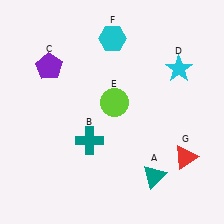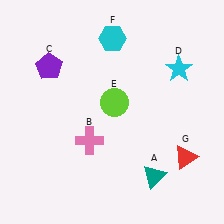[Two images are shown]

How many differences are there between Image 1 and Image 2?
There is 1 difference between the two images.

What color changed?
The cross (B) changed from teal in Image 1 to pink in Image 2.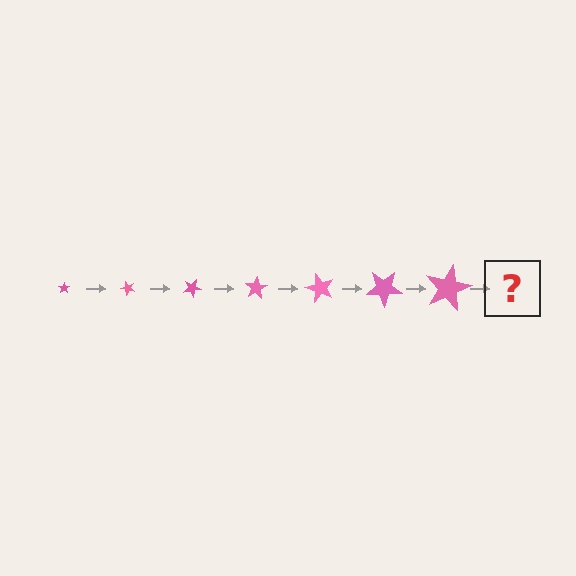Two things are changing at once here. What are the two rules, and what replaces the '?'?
The two rules are that the star grows larger each step and it rotates 50 degrees each step. The '?' should be a star, larger than the previous one and rotated 350 degrees from the start.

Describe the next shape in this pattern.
It should be a star, larger than the previous one and rotated 350 degrees from the start.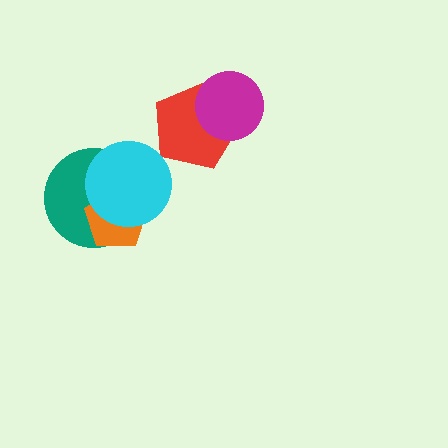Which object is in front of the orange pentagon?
The cyan circle is in front of the orange pentagon.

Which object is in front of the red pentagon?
The magenta circle is in front of the red pentagon.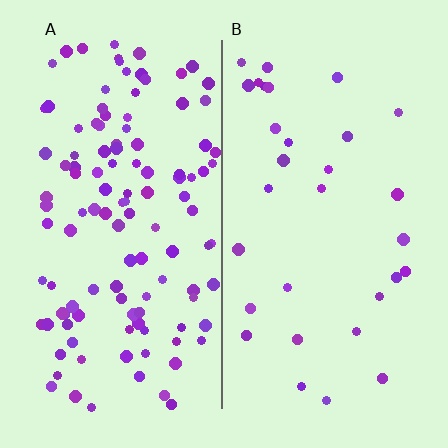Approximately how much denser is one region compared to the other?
Approximately 3.9× — region A over region B.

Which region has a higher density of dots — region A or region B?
A (the left).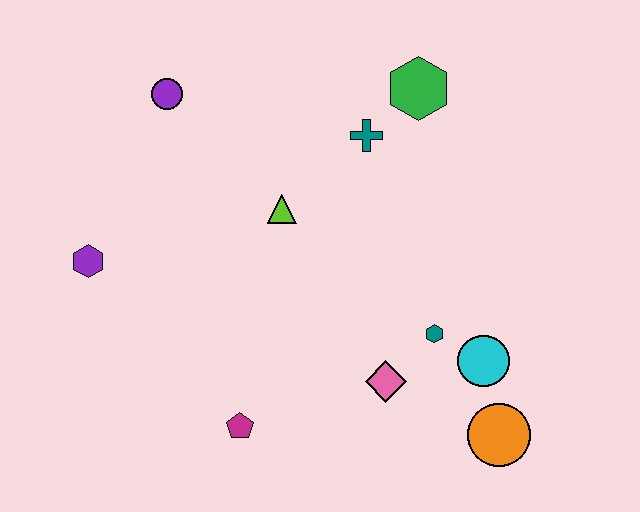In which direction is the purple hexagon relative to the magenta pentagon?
The purple hexagon is above the magenta pentagon.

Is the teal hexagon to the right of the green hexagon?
Yes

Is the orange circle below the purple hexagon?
Yes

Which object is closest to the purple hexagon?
The purple circle is closest to the purple hexagon.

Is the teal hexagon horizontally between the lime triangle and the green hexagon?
No